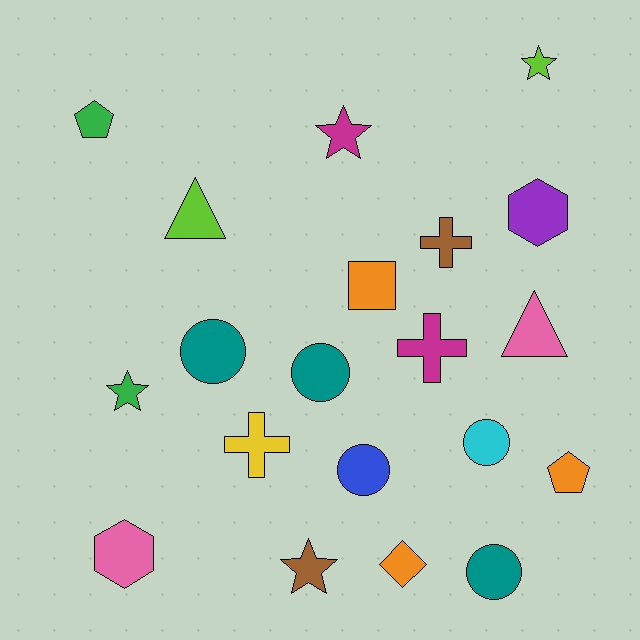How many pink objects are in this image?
There are 2 pink objects.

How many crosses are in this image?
There are 3 crosses.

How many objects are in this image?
There are 20 objects.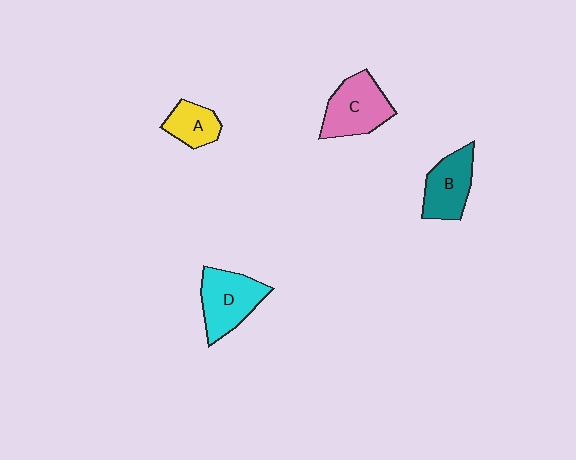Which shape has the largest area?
Shape D (cyan).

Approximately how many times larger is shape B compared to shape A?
Approximately 1.5 times.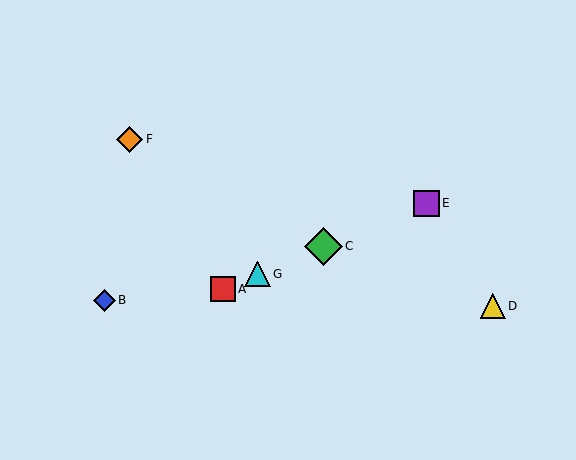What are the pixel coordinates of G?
Object G is at (258, 274).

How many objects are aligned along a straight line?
4 objects (A, C, E, G) are aligned along a straight line.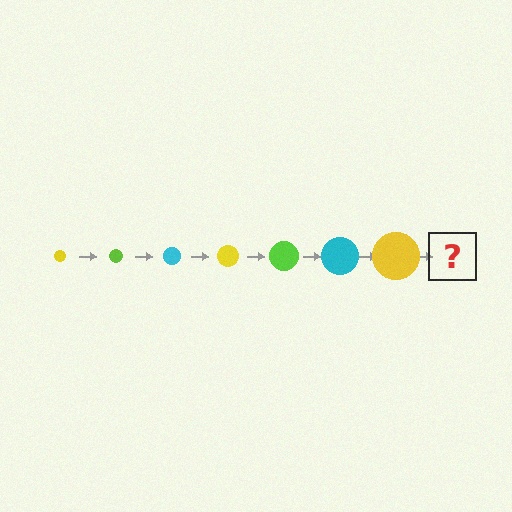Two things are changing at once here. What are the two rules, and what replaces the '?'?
The two rules are that the circle grows larger each step and the color cycles through yellow, lime, and cyan. The '?' should be a lime circle, larger than the previous one.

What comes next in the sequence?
The next element should be a lime circle, larger than the previous one.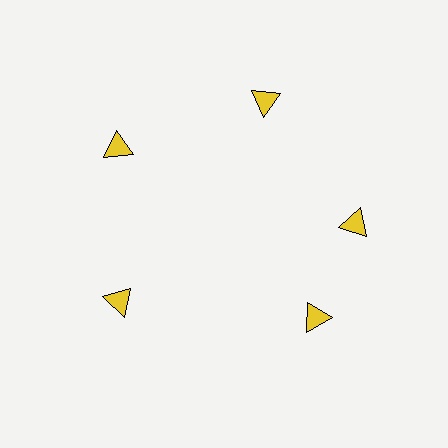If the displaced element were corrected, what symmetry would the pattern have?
It would have 5-fold rotational symmetry — the pattern would map onto itself every 72 degrees.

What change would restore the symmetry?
The symmetry would be restored by rotating it back into even spacing with its neighbors so that all 5 triangles sit at equal angles and equal distance from the center.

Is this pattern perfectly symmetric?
No. The 5 yellow triangles are arranged in a ring, but one element near the 5 o'clock position is rotated out of alignment along the ring, breaking the 5-fold rotational symmetry.